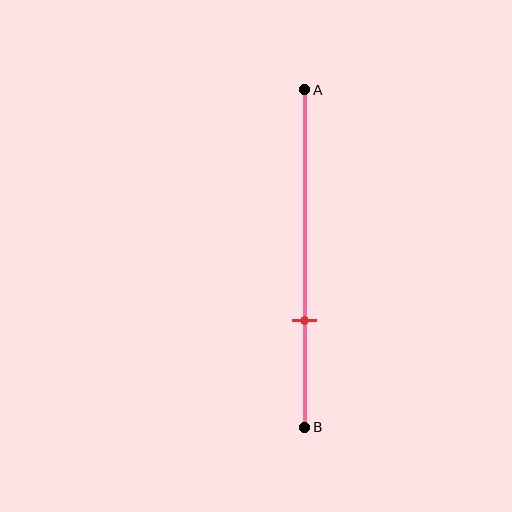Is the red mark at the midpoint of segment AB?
No, the mark is at about 70% from A, not at the 50% midpoint.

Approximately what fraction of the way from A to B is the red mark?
The red mark is approximately 70% of the way from A to B.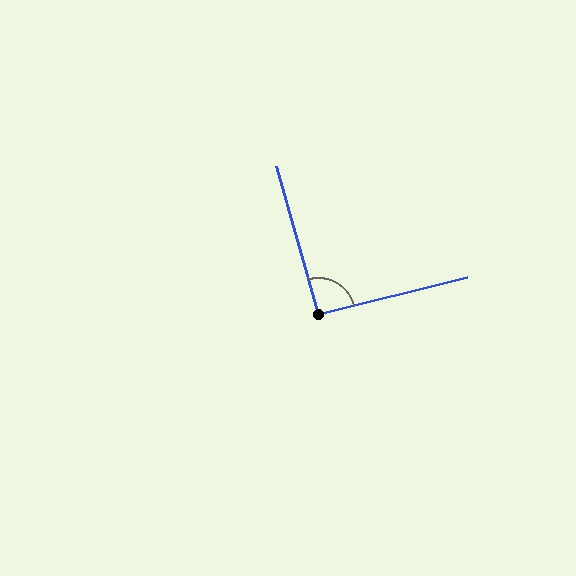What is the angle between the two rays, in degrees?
Approximately 91 degrees.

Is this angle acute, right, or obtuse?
It is approximately a right angle.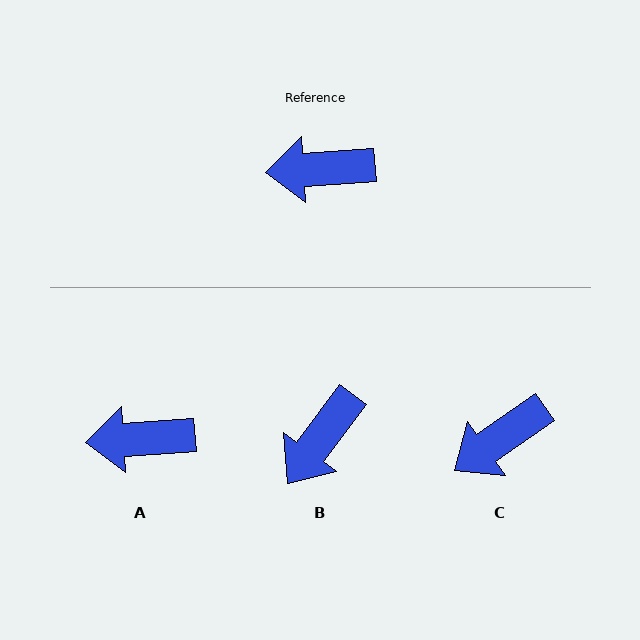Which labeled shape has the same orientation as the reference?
A.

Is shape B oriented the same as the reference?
No, it is off by about 50 degrees.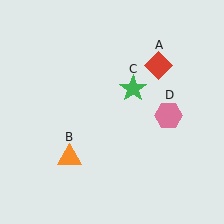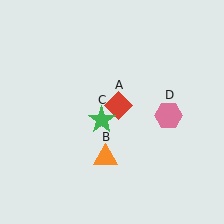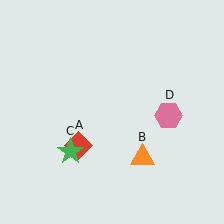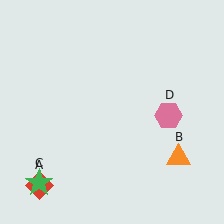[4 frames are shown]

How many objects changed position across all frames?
3 objects changed position: red diamond (object A), orange triangle (object B), green star (object C).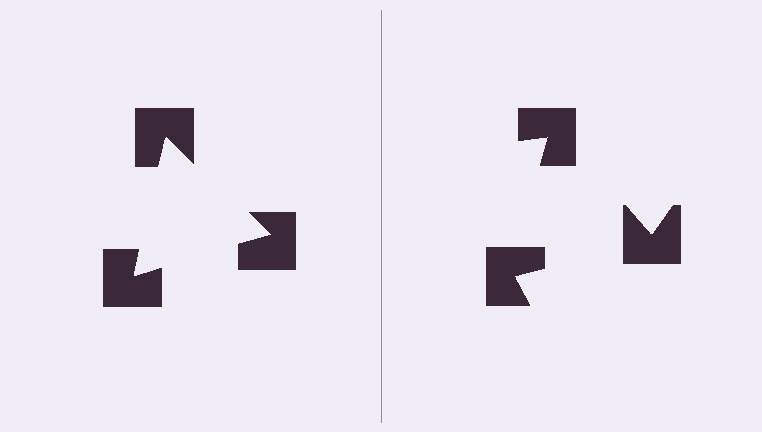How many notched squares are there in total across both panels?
6 — 3 on each side.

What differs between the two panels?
The notched squares are positioned identically on both sides; only the wedge orientations differ. On the left they align to a triangle; on the right they are misaligned.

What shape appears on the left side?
An illusory triangle.